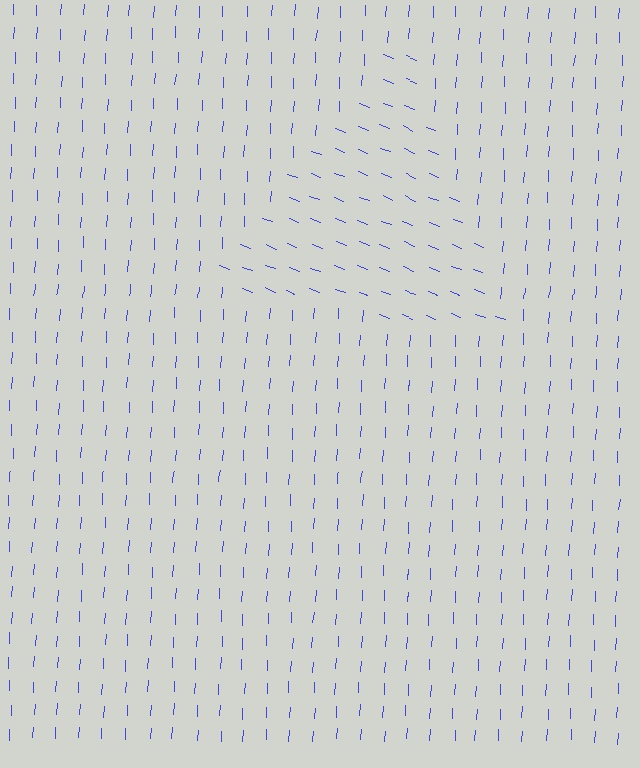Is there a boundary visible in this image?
Yes, there is a texture boundary formed by a change in line orientation.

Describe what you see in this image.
The image is filled with small blue line segments. A triangle region in the image has lines oriented differently from the surrounding lines, creating a visible texture boundary.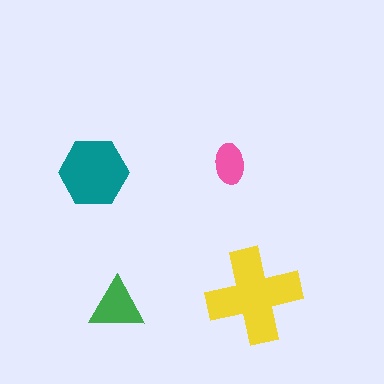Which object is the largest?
The yellow cross.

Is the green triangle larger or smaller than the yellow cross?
Smaller.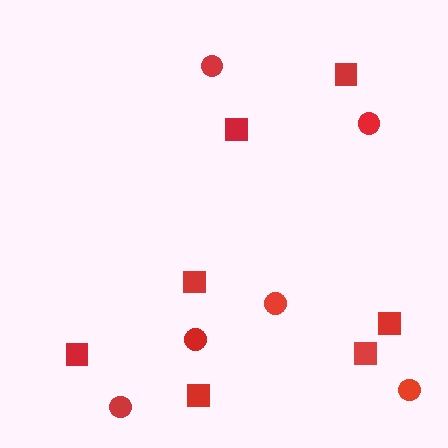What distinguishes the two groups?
There are 2 groups: one group of squares (7) and one group of circles (6).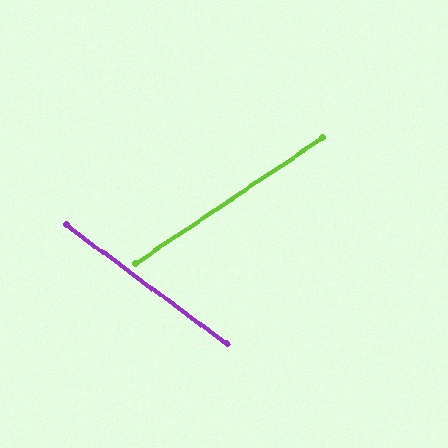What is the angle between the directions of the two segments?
Approximately 70 degrees.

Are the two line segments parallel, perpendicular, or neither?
Neither parallel nor perpendicular — they differ by about 70°.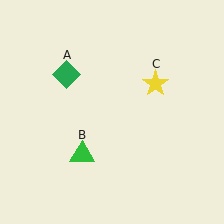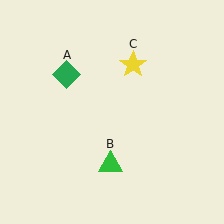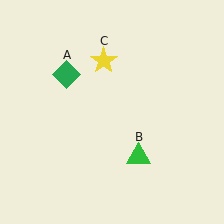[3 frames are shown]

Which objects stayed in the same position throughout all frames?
Green diamond (object A) remained stationary.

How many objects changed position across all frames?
2 objects changed position: green triangle (object B), yellow star (object C).